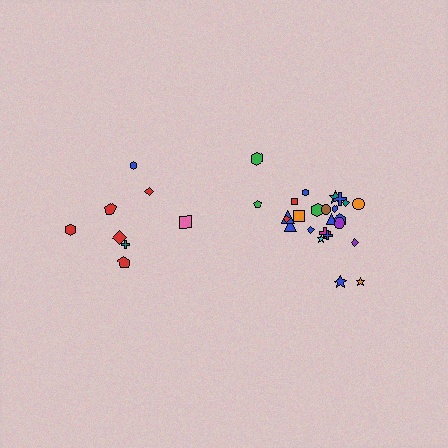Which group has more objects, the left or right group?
The right group.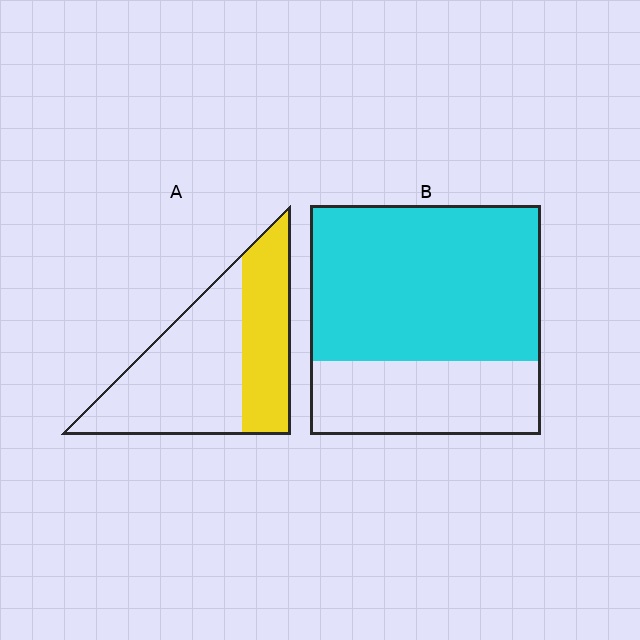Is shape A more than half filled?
No.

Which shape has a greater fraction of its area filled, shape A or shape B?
Shape B.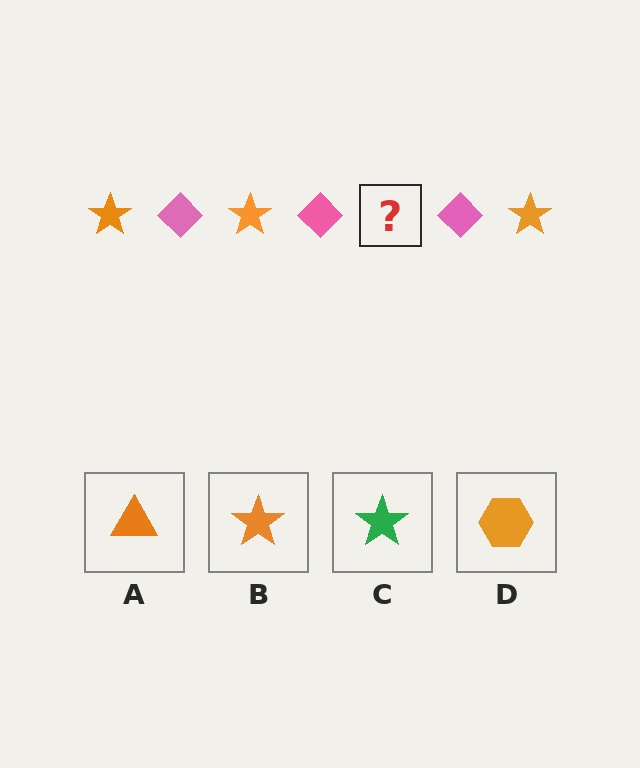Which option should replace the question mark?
Option B.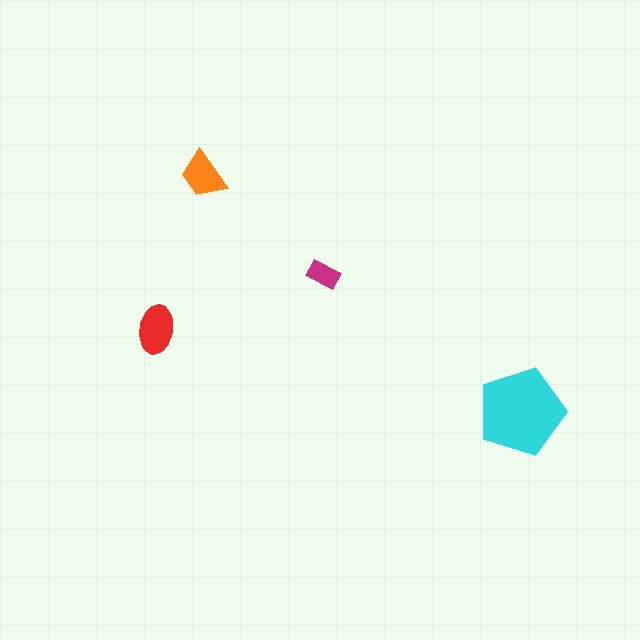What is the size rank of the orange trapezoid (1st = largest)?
3rd.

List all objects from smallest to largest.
The magenta rectangle, the orange trapezoid, the red ellipse, the cyan pentagon.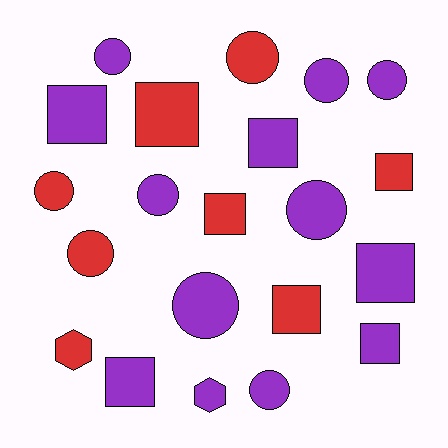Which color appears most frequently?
Purple, with 13 objects.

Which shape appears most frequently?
Circle, with 10 objects.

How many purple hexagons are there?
There is 1 purple hexagon.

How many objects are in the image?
There are 21 objects.